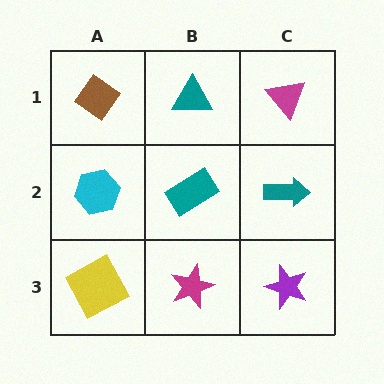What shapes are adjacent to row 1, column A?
A cyan hexagon (row 2, column A), a teal triangle (row 1, column B).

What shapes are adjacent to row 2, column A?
A brown diamond (row 1, column A), a yellow square (row 3, column A), a teal rectangle (row 2, column B).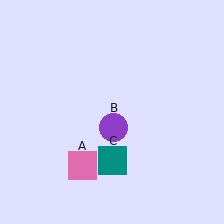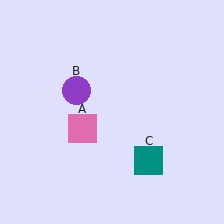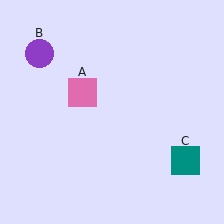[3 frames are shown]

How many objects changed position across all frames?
3 objects changed position: pink square (object A), purple circle (object B), teal square (object C).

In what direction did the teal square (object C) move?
The teal square (object C) moved right.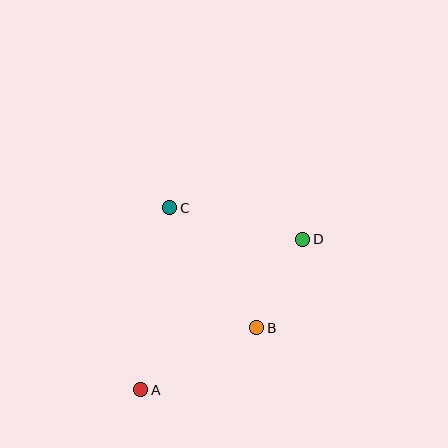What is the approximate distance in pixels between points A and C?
The distance between A and C is approximately 184 pixels.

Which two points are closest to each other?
Points B and D are closest to each other.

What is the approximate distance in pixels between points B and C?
The distance between B and C is approximately 148 pixels.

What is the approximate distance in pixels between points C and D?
The distance between C and D is approximately 137 pixels.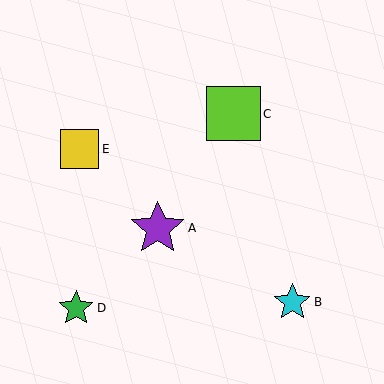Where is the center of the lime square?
The center of the lime square is at (233, 114).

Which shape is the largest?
The purple star (labeled A) is the largest.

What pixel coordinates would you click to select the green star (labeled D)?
Click at (76, 308) to select the green star D.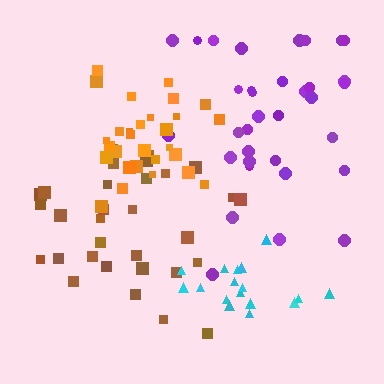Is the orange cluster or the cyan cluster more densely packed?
Cyan.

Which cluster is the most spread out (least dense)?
Purple.